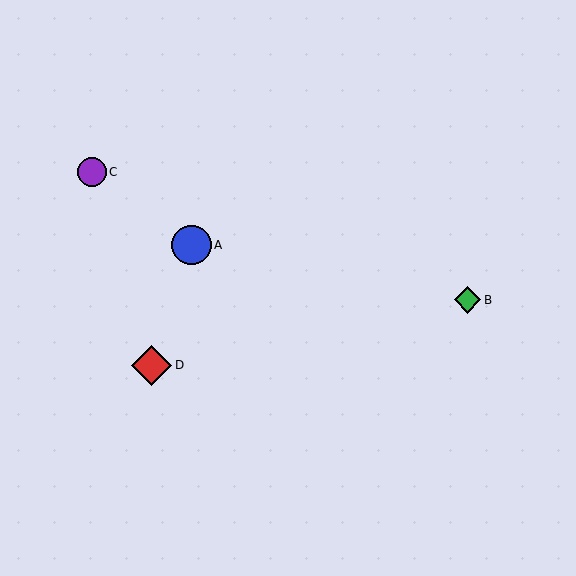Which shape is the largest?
The red diamond (labeled D) is the largest.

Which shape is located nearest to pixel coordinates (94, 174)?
The purple circle (labeled C) at (92, 172) is nearest to that location.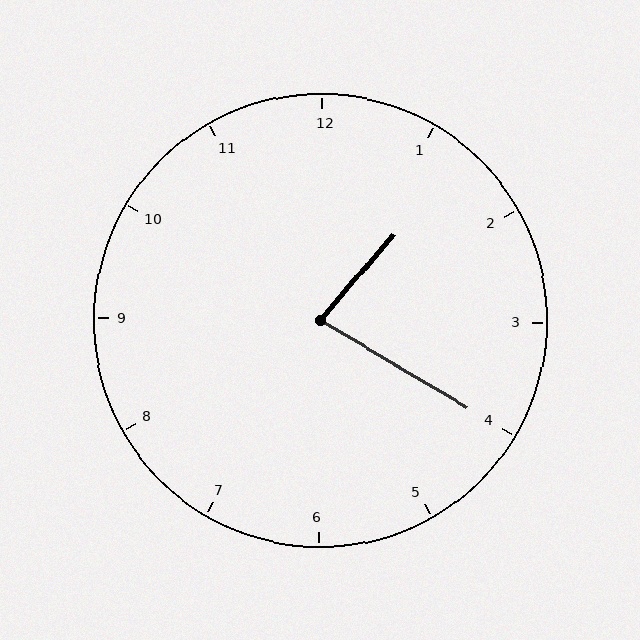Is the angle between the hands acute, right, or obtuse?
It is acute.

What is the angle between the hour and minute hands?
Approximately 80 degrees.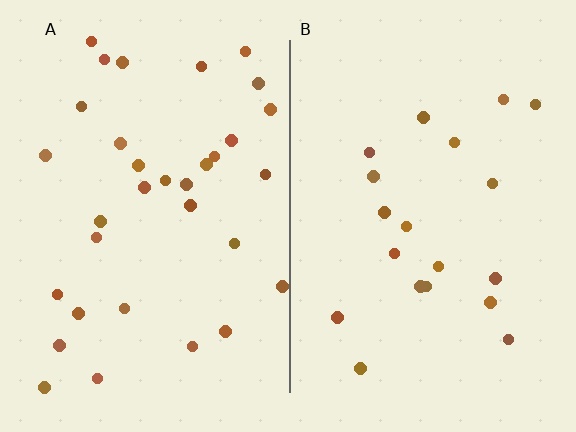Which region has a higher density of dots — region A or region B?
A (the left).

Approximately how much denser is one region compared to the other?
Approximately 1.7× — region A over region B.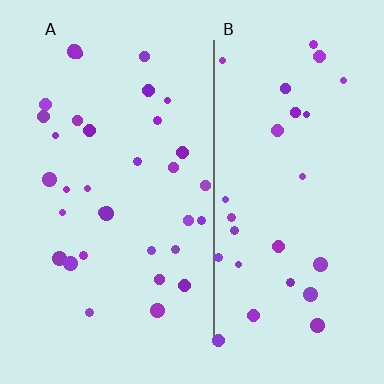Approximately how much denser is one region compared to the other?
Approximately 1.2× — region A over region B.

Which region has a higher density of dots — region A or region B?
A (the left).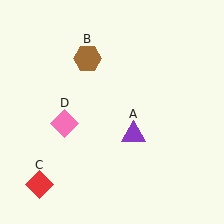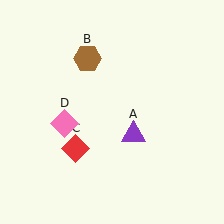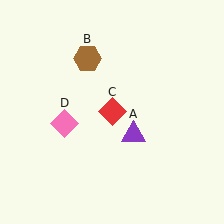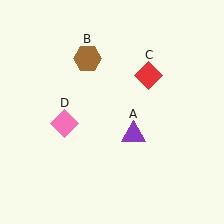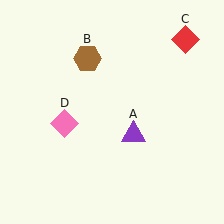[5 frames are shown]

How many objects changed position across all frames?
1 object changed position: red diamond (object C).